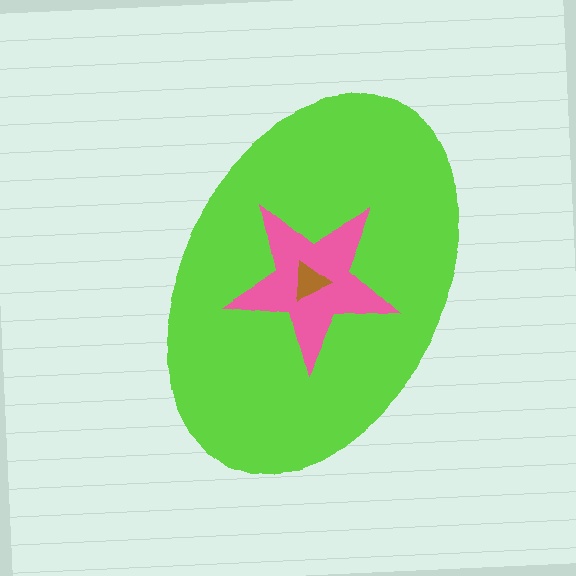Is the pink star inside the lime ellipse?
Yes.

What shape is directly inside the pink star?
The brown triangle.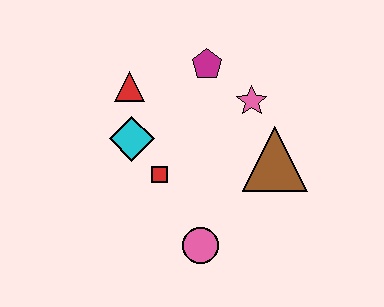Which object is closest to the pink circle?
The red square is closest to the pink circle.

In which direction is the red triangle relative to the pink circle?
The red triangle is above the pink circle.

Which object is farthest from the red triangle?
The pink circle is farthest from the red triangle.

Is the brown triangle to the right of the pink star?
Yes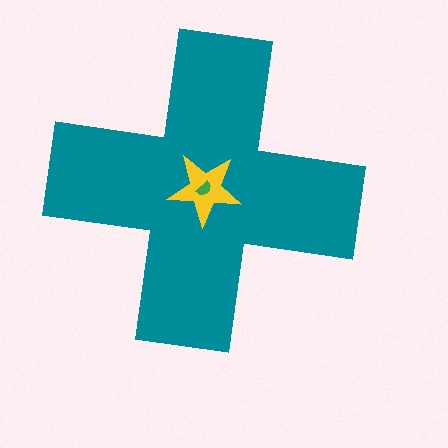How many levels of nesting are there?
3.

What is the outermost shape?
The teal cross.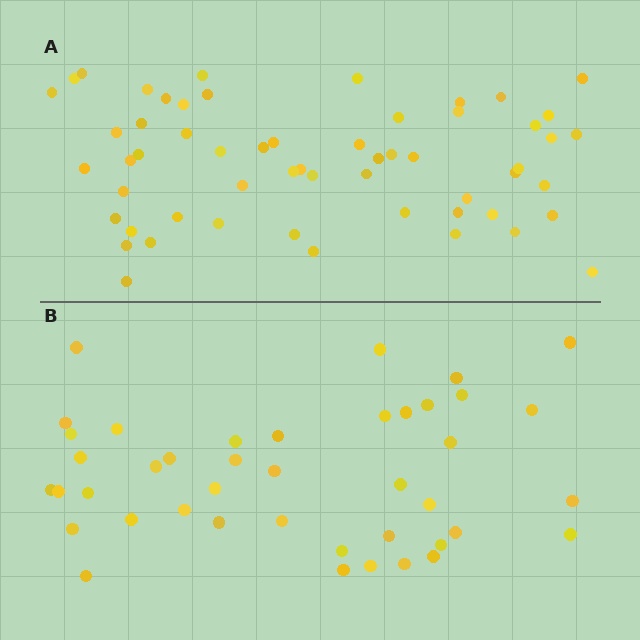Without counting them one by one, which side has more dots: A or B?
Region A (the top region) has more dots.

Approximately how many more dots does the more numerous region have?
Region A has approximately 15 more dots than region B.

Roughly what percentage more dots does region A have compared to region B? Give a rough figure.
About 35% more.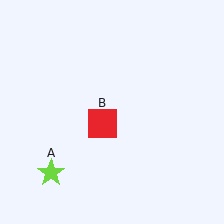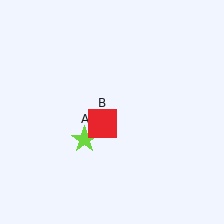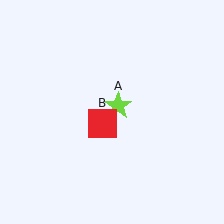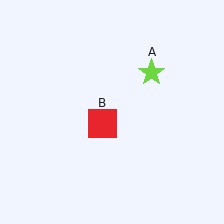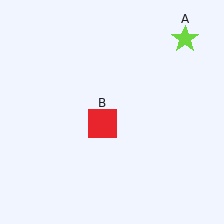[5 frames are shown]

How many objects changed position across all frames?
1 object changed position: lime star (object A).